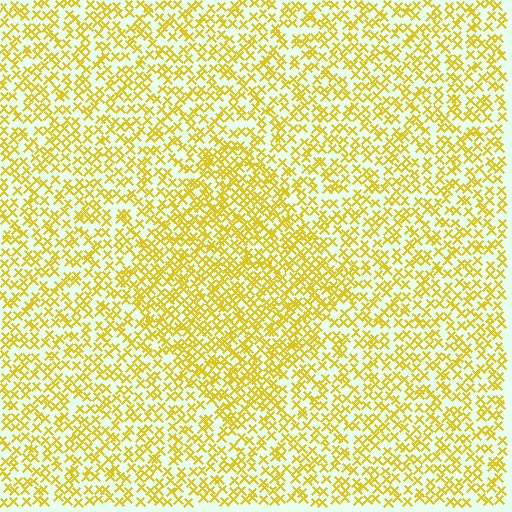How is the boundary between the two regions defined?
The boundary is defined by a change in element density (approximately 1.6x ratio). All elements are the same color, size, and shape.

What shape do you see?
I see a diamond.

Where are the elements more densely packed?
The elements are more densely packed inside the diamond boundary.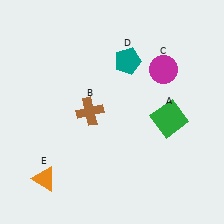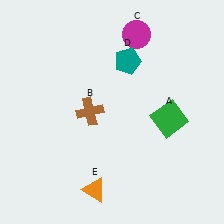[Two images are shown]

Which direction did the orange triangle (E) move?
The orange triangle (E) moved right.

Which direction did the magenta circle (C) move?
The magenta circle (C) moved up.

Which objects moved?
The objects that moved are: the magenta circle (C), the orange triangle (E).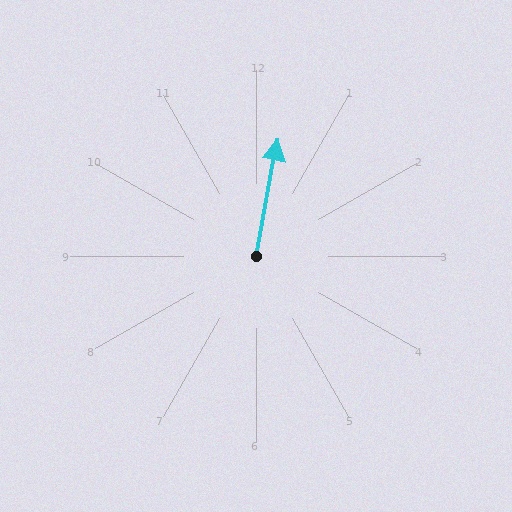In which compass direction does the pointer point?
North.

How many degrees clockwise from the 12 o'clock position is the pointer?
Approximately 10 degrees.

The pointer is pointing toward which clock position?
Roughly 12 o'clock.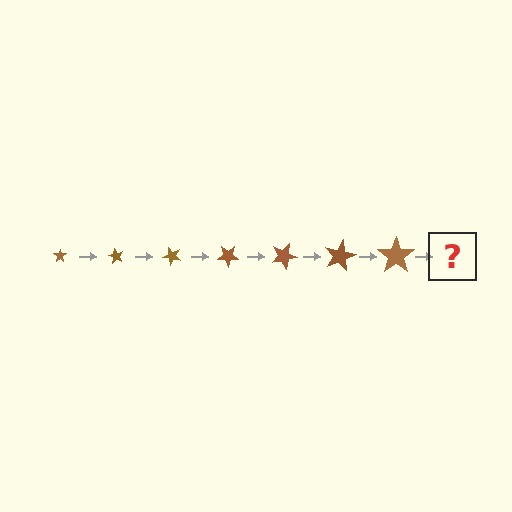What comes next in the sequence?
The next element should be a star, larger than the previous one and rotated 420 degrees from the start.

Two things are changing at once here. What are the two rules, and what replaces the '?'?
The two rules are that the star grows larger each step and it rotates 60 degrees each step. The '?' should be a star, larger than the previous one and rotated 420 degrees from the start.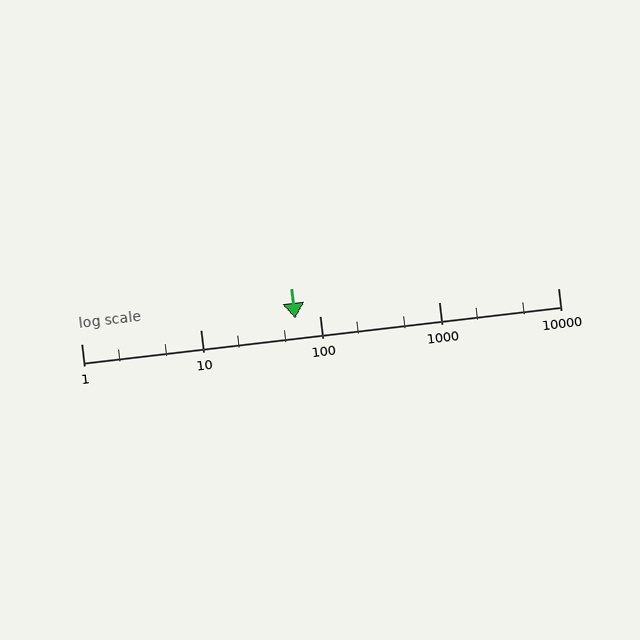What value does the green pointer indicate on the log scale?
The pointer indicates approximately 63.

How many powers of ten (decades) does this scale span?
The scale spans 4 decades, from 1 to 10000.